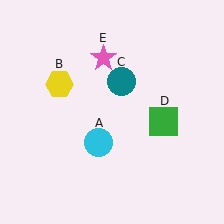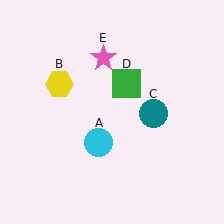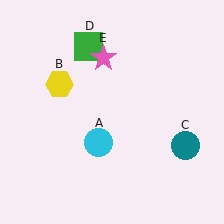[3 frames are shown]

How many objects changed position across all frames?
2 objects changed position: teal circle (object C), green square (object D).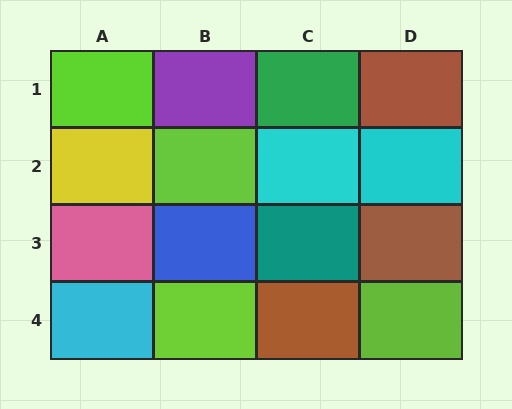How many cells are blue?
1 cell is blue.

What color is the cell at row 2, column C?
Cyan.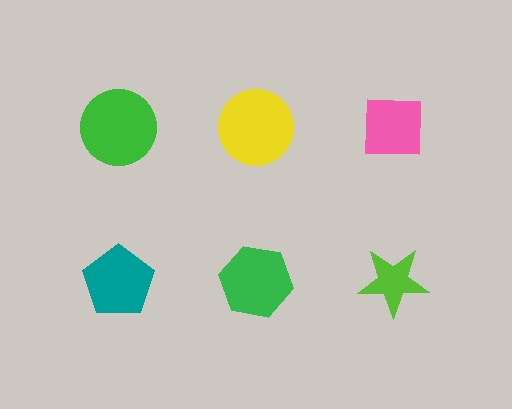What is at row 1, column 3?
A pink square.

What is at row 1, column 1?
A green circle.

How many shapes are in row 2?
3 shapes.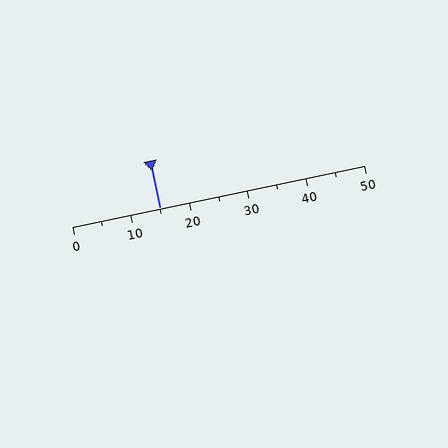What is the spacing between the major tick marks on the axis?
The major ticks are spaced 10 apart.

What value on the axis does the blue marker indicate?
The marker indicates approximately 15.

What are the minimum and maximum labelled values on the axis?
The axis runs from 0 to 50.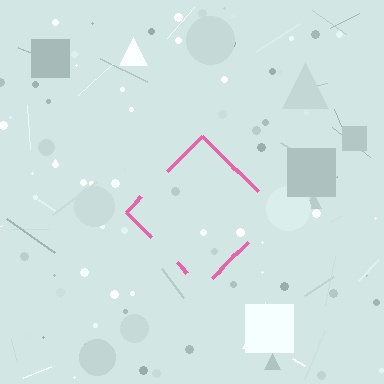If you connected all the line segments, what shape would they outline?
They would outline a diamond.